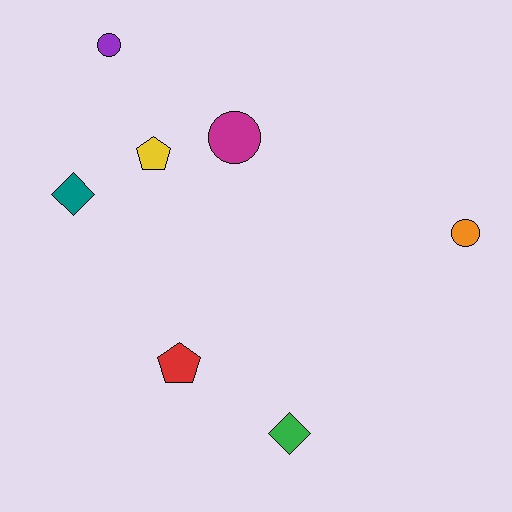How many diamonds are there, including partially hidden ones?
There are 2 diamonds.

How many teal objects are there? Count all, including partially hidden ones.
There is 1 teal object.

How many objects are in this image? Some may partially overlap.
There are 7 objects.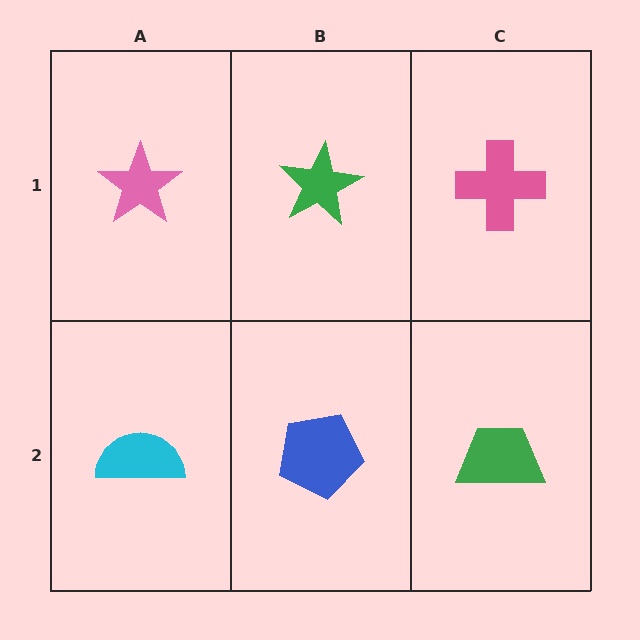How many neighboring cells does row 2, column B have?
3.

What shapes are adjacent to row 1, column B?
A blue pentagon (row 2, column B), a pink star (row 1, column A), a pink cross (row 1, column C).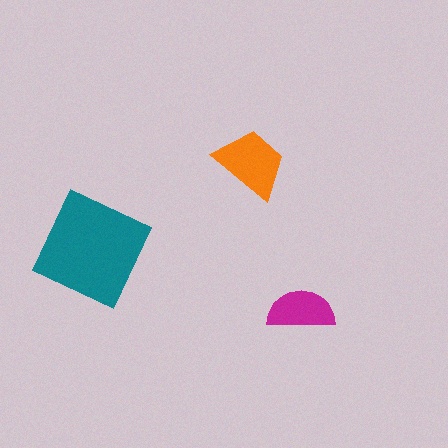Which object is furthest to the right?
The magenta semicircle is rightmost.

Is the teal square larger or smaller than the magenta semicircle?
Larger.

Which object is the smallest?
The magenta semicircle.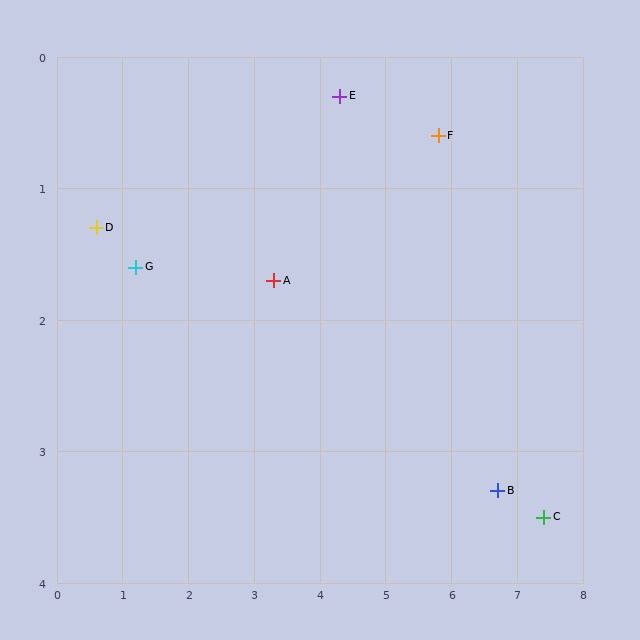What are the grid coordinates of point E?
Point E is at approximately (4.3, 0.3).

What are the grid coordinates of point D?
Point D is at approximately (0.6, 1.3).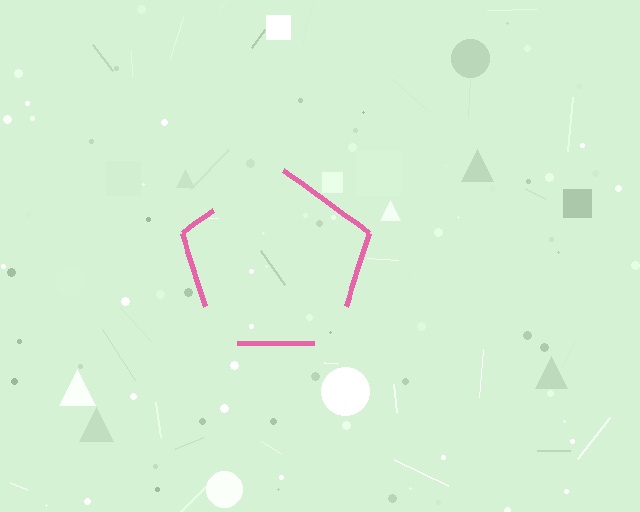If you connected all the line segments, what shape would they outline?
They would outline a pentagon.